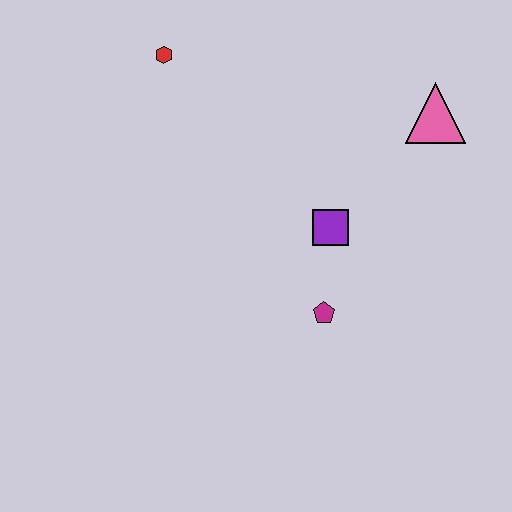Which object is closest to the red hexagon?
The purple square is closest to the red hexagon.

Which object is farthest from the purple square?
The red hexagon is farthest from the purple square.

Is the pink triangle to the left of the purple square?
No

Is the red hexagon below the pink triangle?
No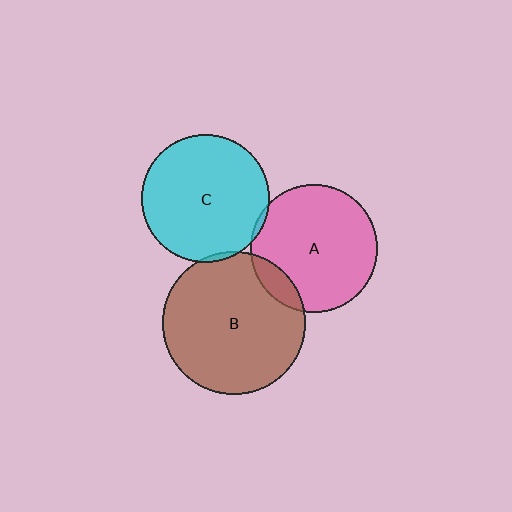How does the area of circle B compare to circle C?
Approximately 1.2 times.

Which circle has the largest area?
Circle B (brown).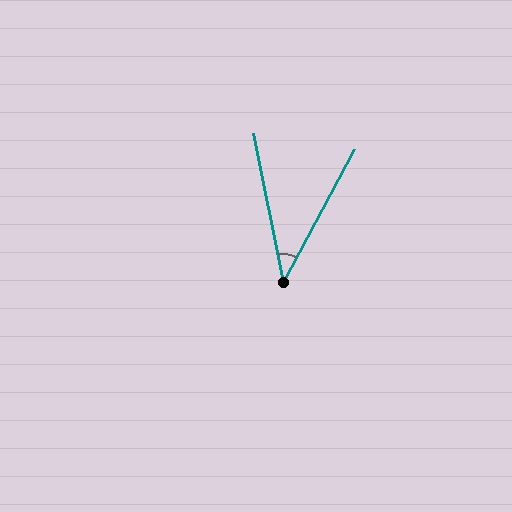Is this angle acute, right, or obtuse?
It is acute.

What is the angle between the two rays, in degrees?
Approximately 39 degrees.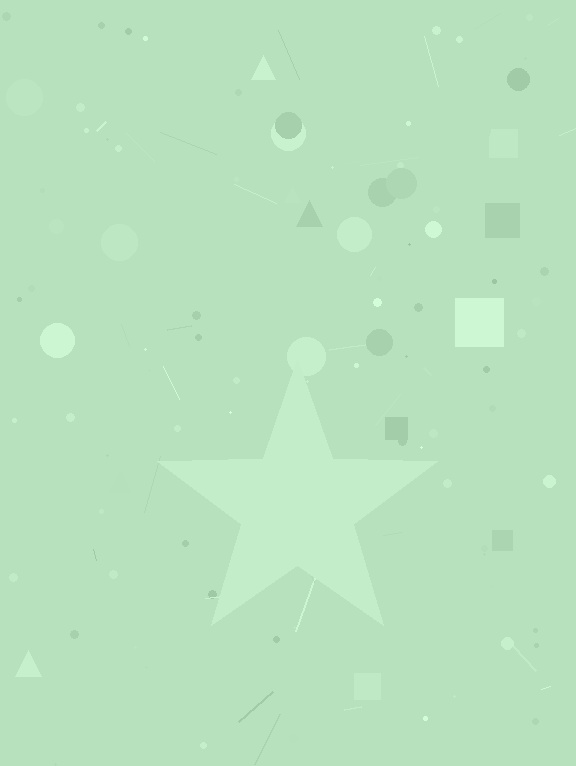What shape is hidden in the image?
A star is hidden in the image.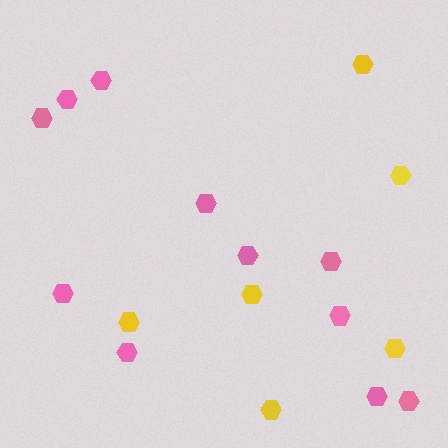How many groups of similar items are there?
There are 2 groups: one group of pink hexagons (11) and one group of yellow hexagons (6).